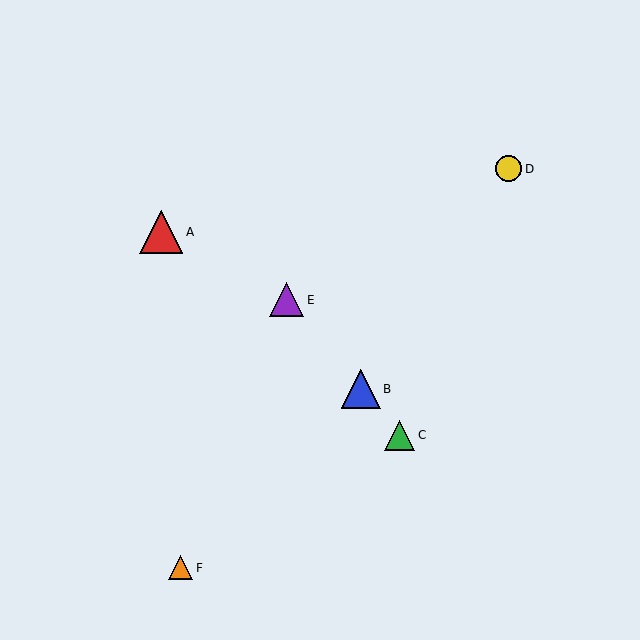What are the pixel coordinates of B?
Object B is at (361, 389).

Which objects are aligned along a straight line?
Objects B, C, E are aligned along a straight line.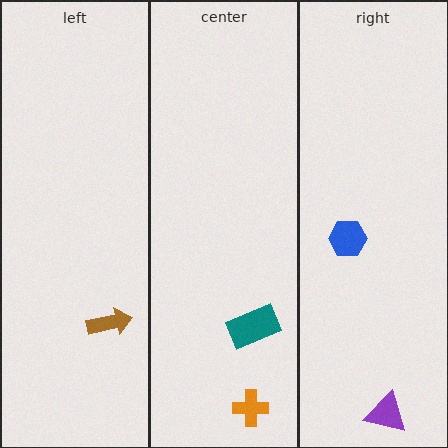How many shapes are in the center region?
2.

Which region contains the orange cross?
The center region.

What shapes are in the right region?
The purple triangle, the blue hexagon.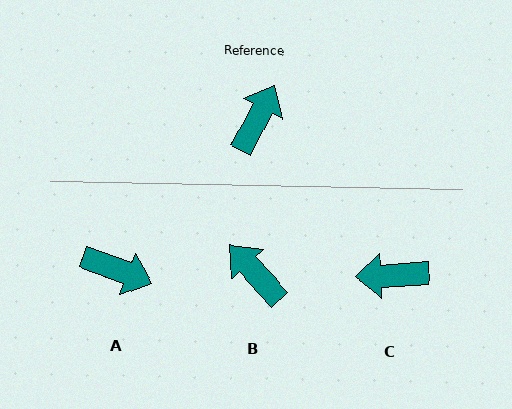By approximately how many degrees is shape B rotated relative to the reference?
Approximately 70 degrees counter-clockwise.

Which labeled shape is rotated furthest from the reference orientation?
C, about 121 degrees away.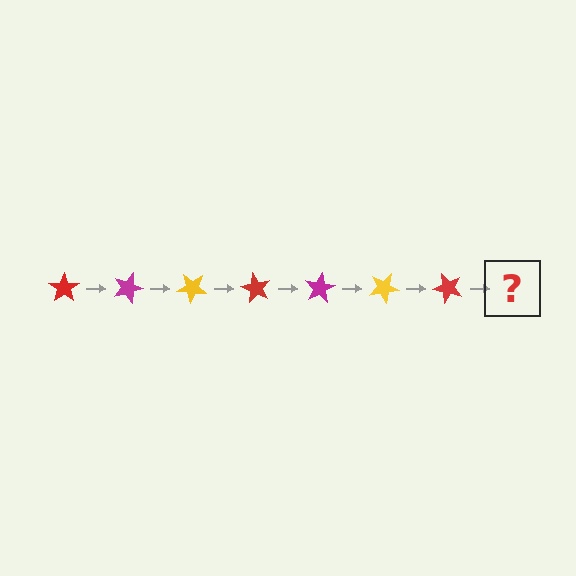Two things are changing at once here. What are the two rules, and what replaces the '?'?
The two rules are that it rotates 20 degrees each step and the color cycles through red, magenta, and yellow. The '?' should be a magenta star, rotated 140 degrees from the start.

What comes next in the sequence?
The next element should be a magenta star, rotated 140 degrees from the start.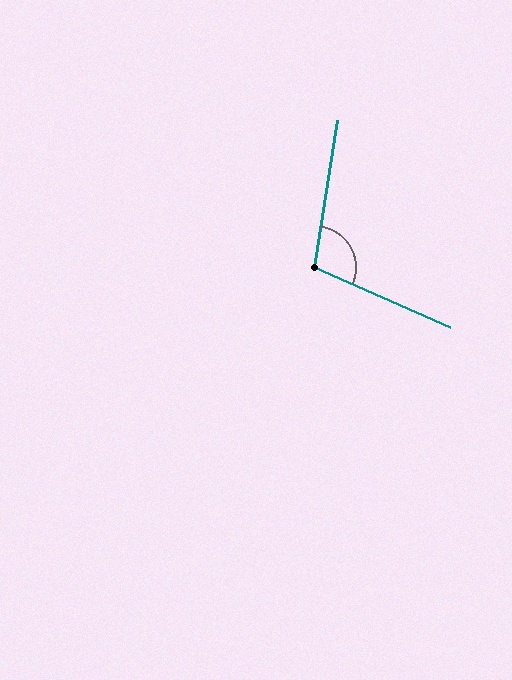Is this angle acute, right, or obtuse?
It is obtuse.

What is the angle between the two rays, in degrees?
Approximately 105 degrees.